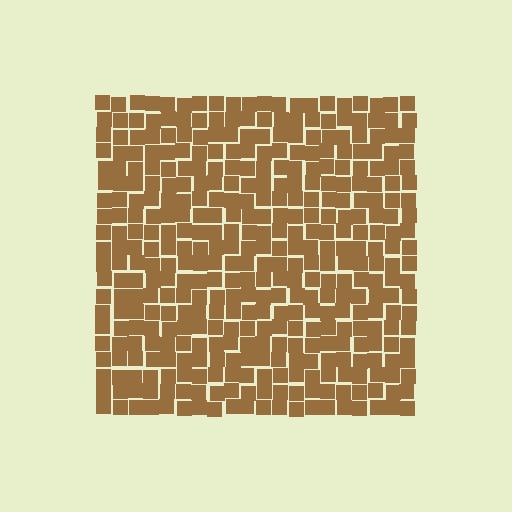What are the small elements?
The small elements are squares.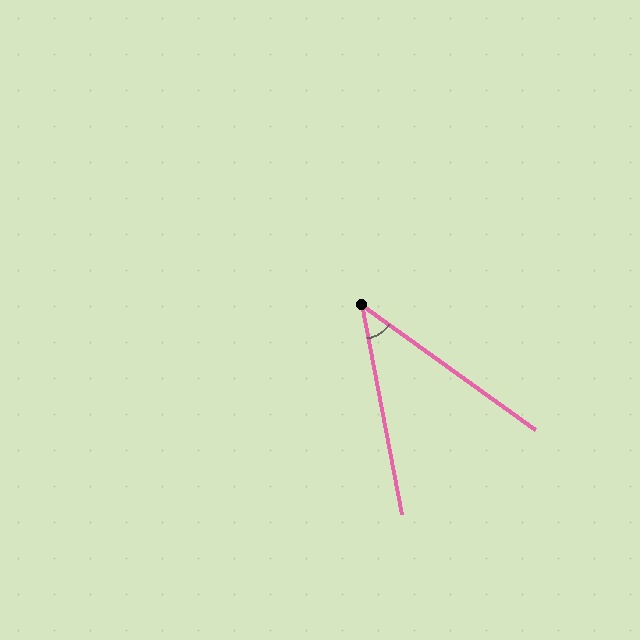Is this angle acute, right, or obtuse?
It is acute.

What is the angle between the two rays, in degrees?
Approximately 43 degrees.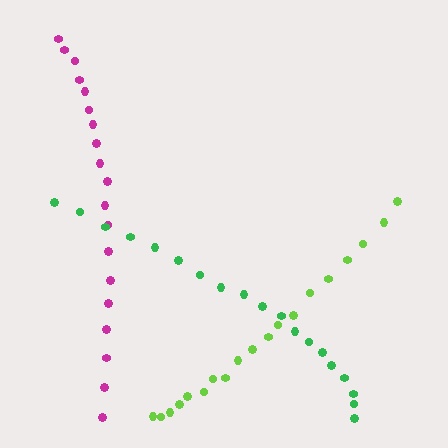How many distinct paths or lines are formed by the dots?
There are 3 distinct paths.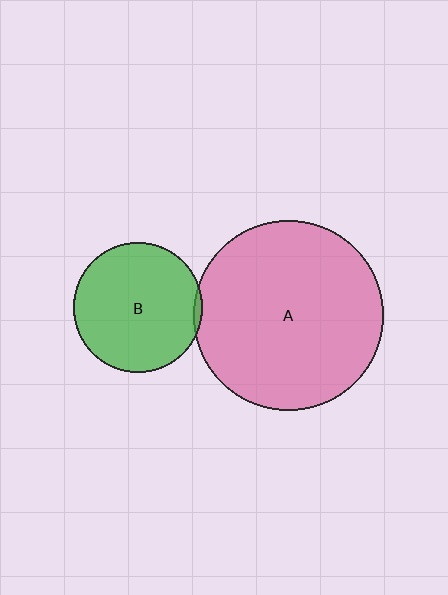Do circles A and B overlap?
Yes.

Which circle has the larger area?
Circle A (pink).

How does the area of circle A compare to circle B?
Approximately 2.2 times.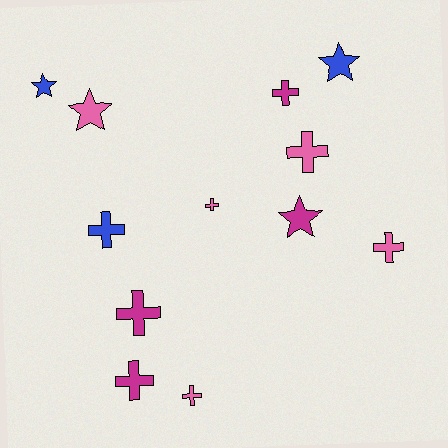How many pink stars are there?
There is 1 pink star.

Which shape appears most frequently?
Cross, with 8 objects.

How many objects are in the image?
There are 12 objects.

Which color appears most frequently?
Pink, with 5 objects.